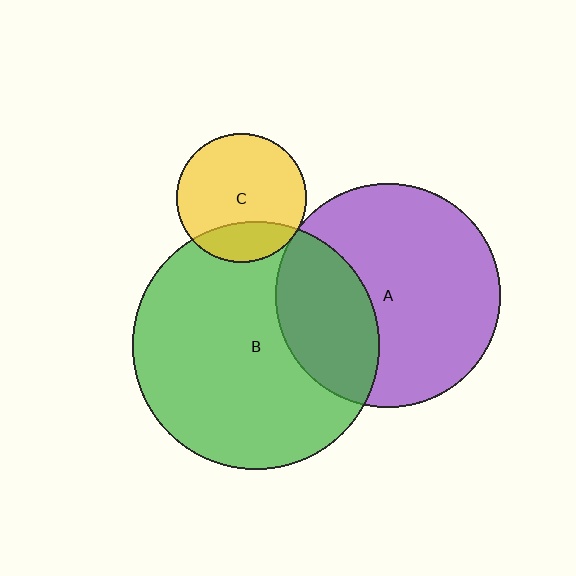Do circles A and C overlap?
Yes.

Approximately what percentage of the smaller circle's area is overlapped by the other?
Approximately 5%.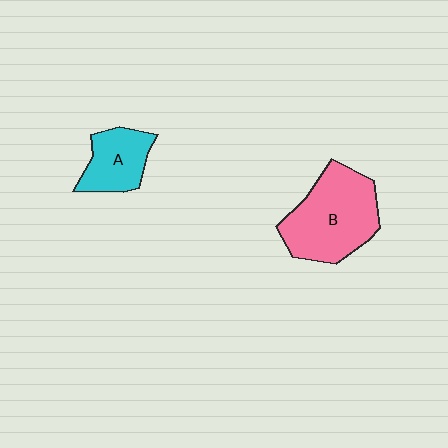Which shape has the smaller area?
Shape A (cyan).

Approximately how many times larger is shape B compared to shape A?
Approximately 1.9 times.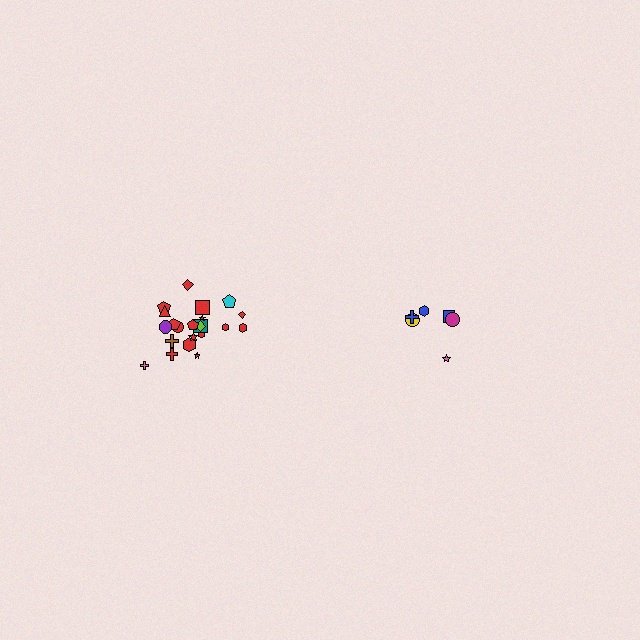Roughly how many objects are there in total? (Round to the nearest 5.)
Roughly 30 objects in total.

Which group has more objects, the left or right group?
The left group.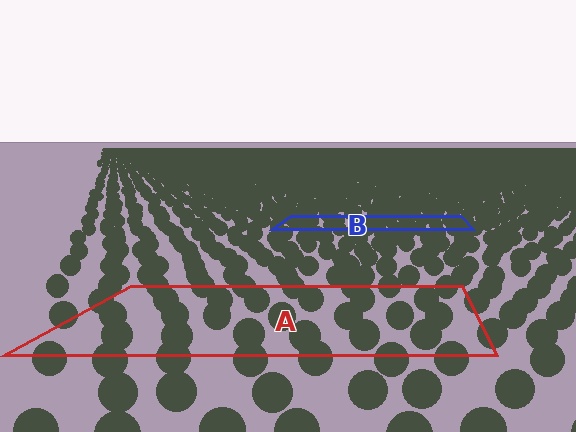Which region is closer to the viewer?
Region A is closer. The texture elements there are larger and more spread out.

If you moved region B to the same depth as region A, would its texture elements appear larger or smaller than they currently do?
They would appear larger. At a closer depth, the same texture elements are projected at a bigger on-screen size.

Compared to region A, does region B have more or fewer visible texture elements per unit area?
Region B has more texture elements per unit area — they are packed more densely because it is farther away.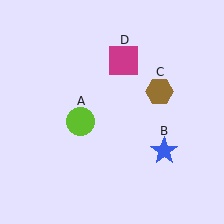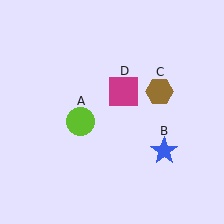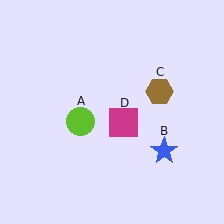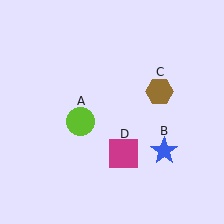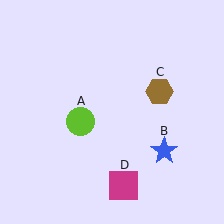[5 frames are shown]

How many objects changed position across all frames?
1 object changed position: magenta square (object D).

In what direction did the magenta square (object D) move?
The magenta square (object D) moved down.